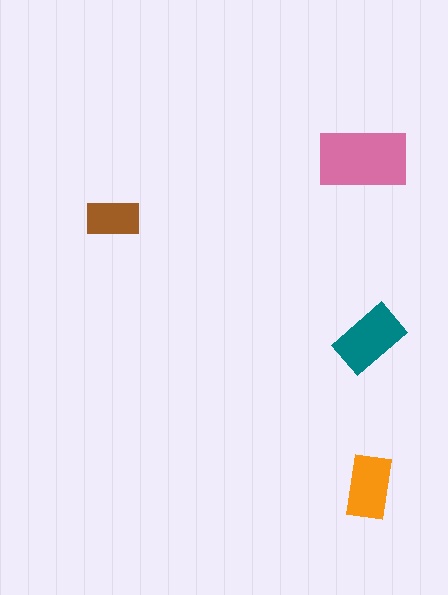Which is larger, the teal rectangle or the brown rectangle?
The teal one.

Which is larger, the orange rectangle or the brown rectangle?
The orange one.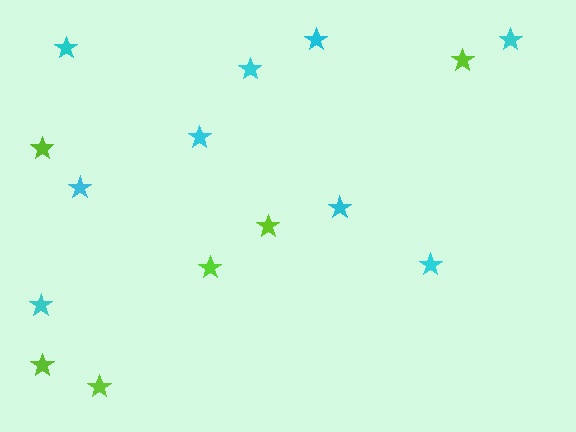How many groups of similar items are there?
There are 2 groups: one group of cyan stars (9) and one group of lime stars (6).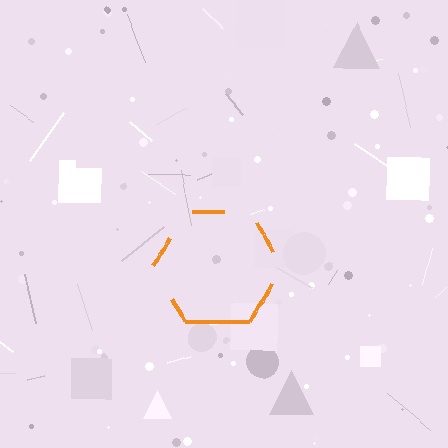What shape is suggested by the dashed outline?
The dashed outline suggests a hexagon.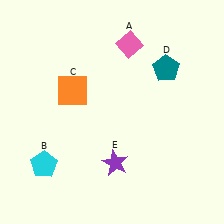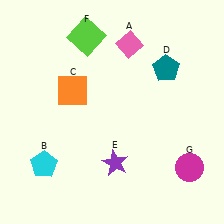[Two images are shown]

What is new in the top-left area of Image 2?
A lime square (F) was added in the top-left area of Image 2.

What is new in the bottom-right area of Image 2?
A magenta circle (G) was added in the bottom-right area of Image 2.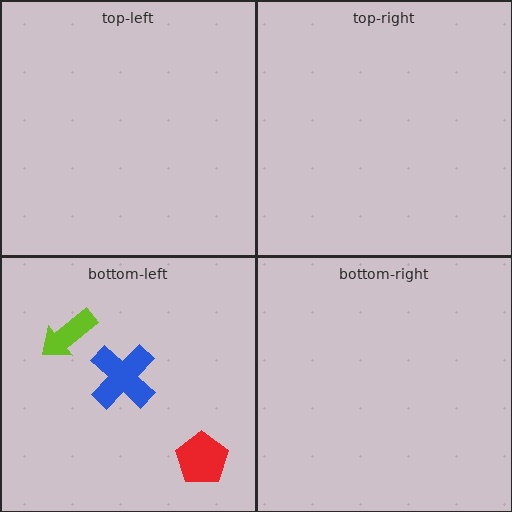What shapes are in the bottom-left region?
The red pentagon, the lime arrow, the blue cross.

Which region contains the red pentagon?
The bottom-left region.